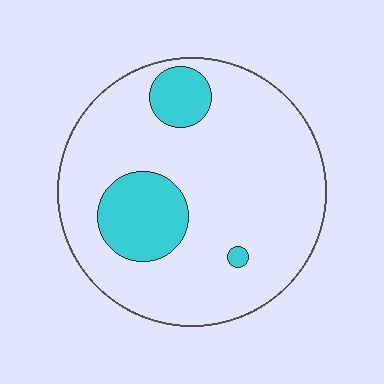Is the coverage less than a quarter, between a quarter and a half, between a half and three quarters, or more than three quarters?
Less than a quarter.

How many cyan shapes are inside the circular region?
3.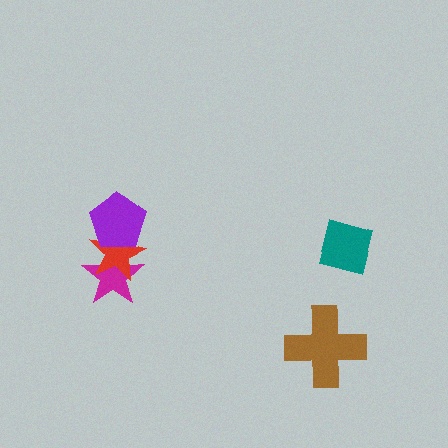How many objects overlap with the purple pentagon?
2 objects overlap with the purple pentagon.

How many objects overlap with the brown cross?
0 objects overlap with the brown cross.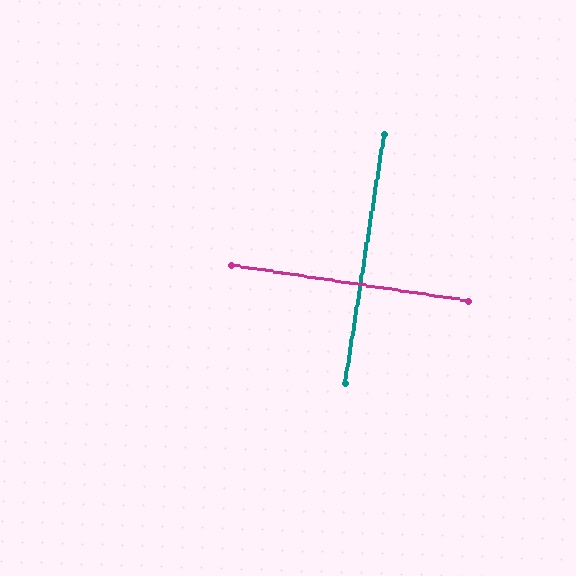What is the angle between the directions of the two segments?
Approximately 90 degrees.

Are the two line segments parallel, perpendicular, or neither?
Perpendicular — they meet at approximately 90°.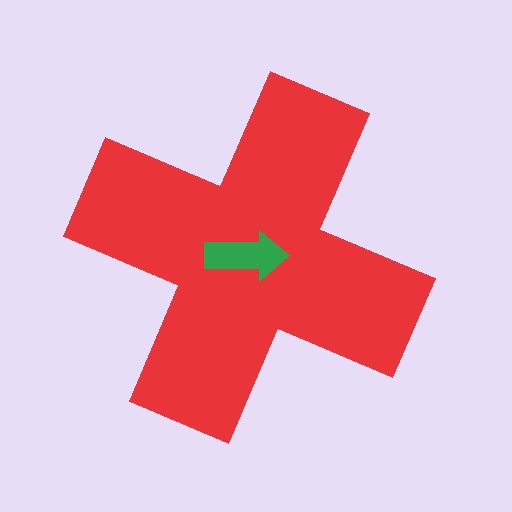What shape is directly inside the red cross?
The green arrow.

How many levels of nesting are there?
2.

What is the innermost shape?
The green arrow.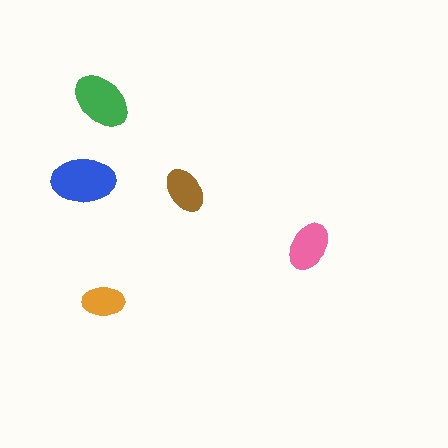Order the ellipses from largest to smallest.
the blue one, the green one, the pink one, the brown one, the orange one.